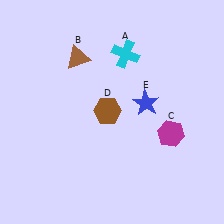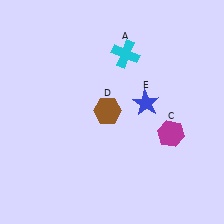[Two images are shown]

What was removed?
The brown triangle (B) was removed in Image 2.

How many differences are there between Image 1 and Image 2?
There is 1 difference between the two images.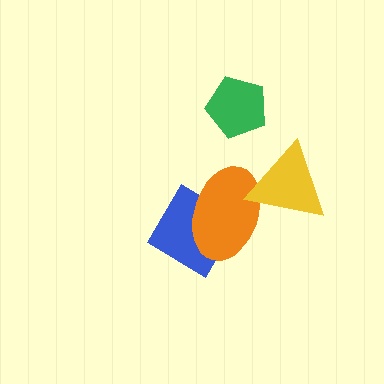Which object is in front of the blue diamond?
The orange ellipse is in front of the blue diamond.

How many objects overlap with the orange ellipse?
2 objects overlap with the orange ellipse.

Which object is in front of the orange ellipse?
The yellow triangle is in front of the orange ellipse.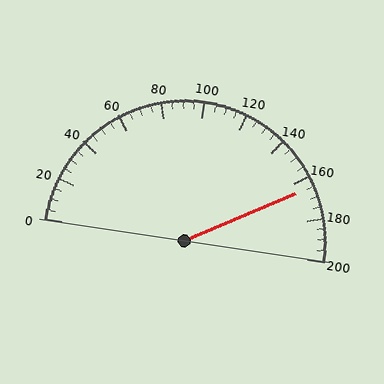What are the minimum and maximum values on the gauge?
The gauge ranges from 0 to 200.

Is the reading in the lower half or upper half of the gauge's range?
The reading is in the upper half of the range (0 to 200).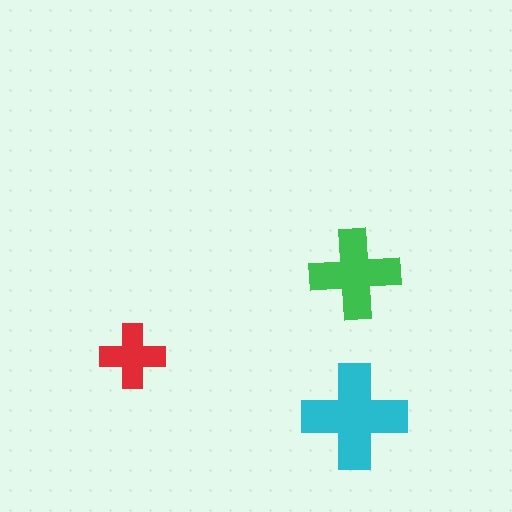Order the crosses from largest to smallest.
the cyan one, the green one, the red one.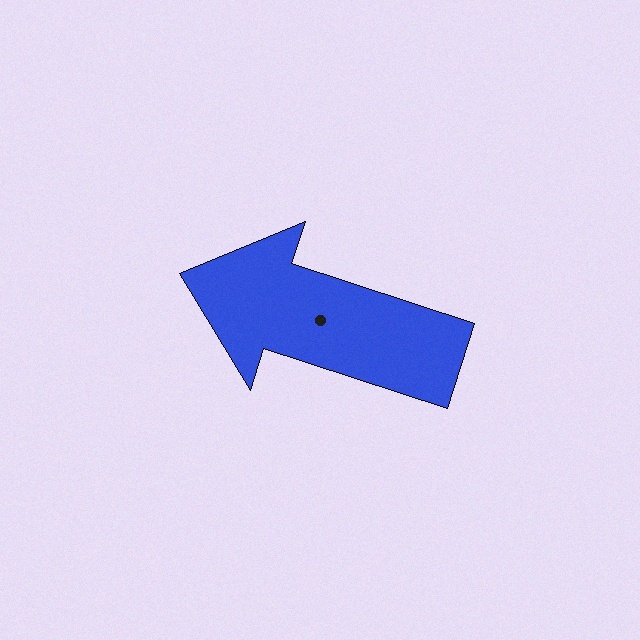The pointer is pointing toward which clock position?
Roughly 10 o'clock.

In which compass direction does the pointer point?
West.